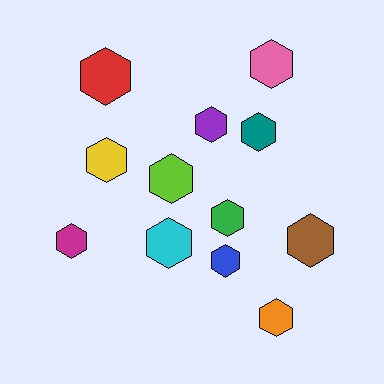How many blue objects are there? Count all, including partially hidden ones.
There is 1 blue object.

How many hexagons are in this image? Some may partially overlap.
There are 12 hexagons.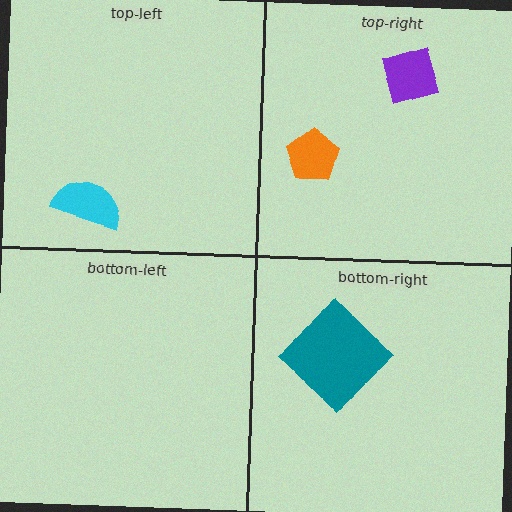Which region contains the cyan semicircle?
The top-left region.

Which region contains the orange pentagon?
The top-right region.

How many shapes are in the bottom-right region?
1.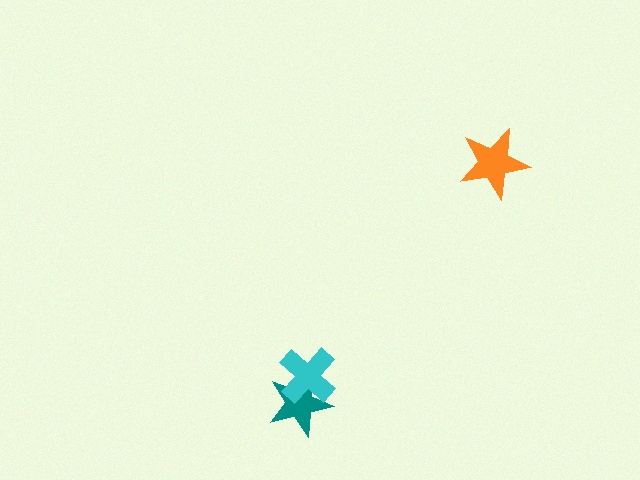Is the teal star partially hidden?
Yes, it is partially covered by another shape.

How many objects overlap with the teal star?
1 object overlaps with the teal star.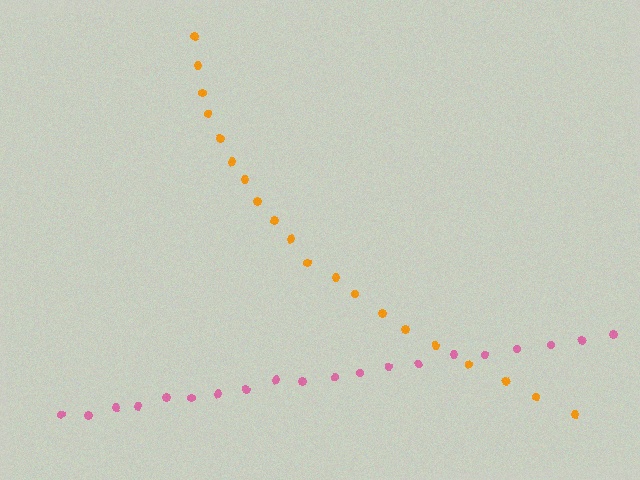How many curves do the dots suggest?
There are 2 distinct paths.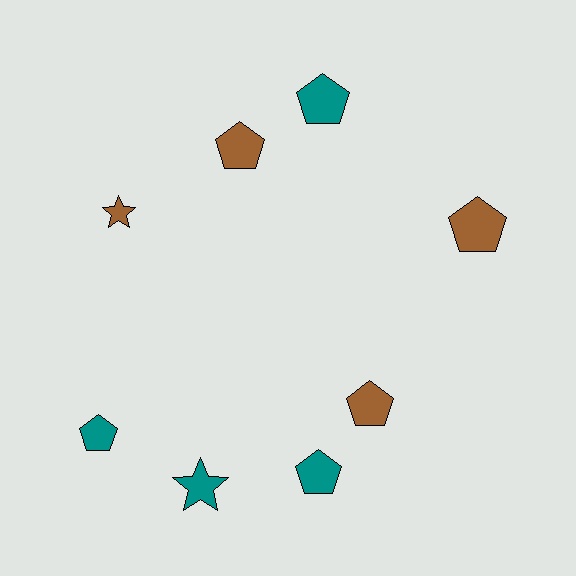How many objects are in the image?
There are 8 objects.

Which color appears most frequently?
Brown, with 4 objects.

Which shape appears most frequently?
Pentagon, with 6 objects.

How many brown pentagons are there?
There are 3 brown pentagons.